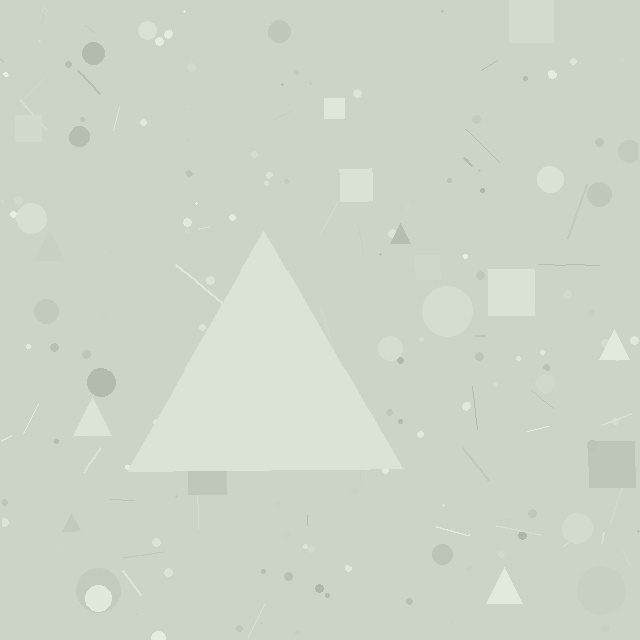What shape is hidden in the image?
A triangle is hidden in the image.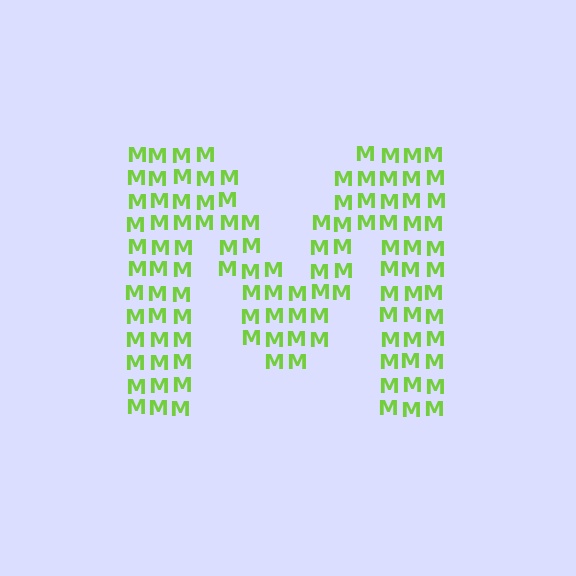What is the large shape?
The large shape is the letter M.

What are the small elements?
The small elements are letter M's.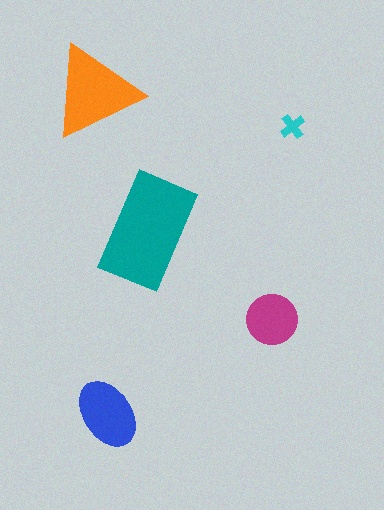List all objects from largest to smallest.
The teal rectangle, the orange triangle, the blue ellipse, the magenta circle, the cyan cross.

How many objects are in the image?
There are 5 objects in the image.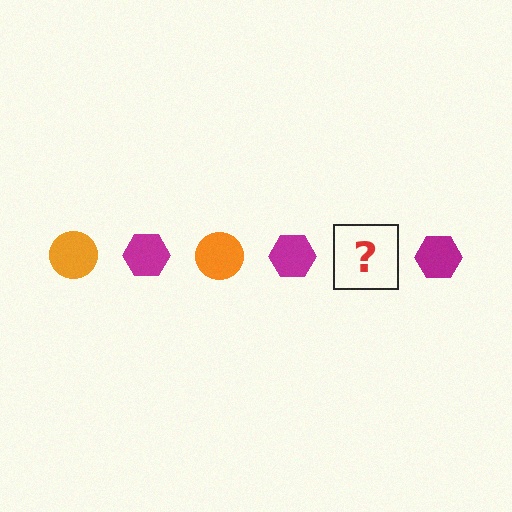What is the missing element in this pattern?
The missing element is an orange circle.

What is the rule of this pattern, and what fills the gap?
The rule is that the pattern alternates between orange circle and magenta hexagon. The gap should be filled with an orange circle.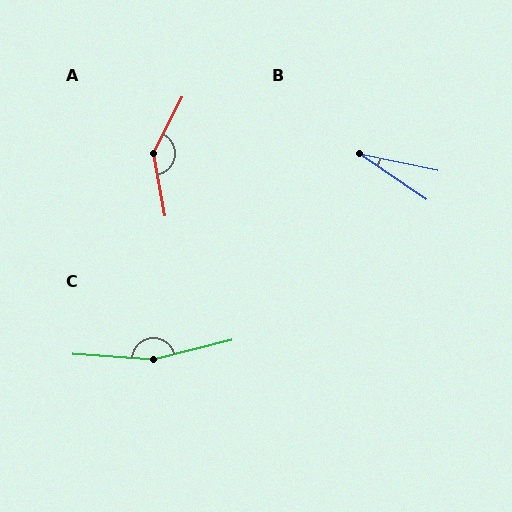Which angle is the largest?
C, at approximately 162 degrees.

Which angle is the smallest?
B, at approximately 23 degrees.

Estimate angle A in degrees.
Approximately 143 degrees.